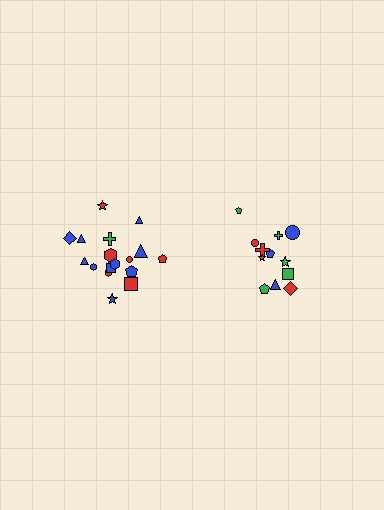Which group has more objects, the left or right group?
The left group.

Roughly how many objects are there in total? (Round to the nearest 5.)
Roughly 30 objects in total.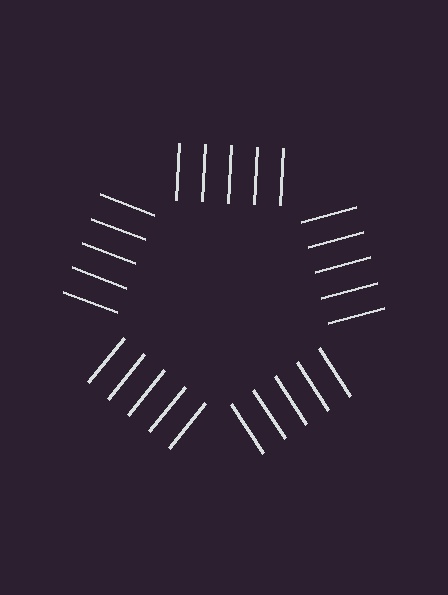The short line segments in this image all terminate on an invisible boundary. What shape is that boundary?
An illusory pentagon — the line segments terminate on its edges but no continuous stroke is drawn.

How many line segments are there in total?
25 — 5 along each of the 5 edges.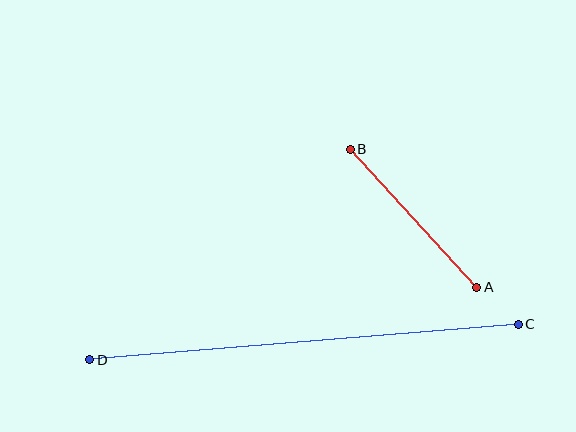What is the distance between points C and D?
The distance is approximately 430 pixels.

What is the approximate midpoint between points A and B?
The midpoint is at approximately (414, 218) pixels.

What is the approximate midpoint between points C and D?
The midpoint is at approximately (304, 342) pixels.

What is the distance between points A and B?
The distance is approximately 187 pixels.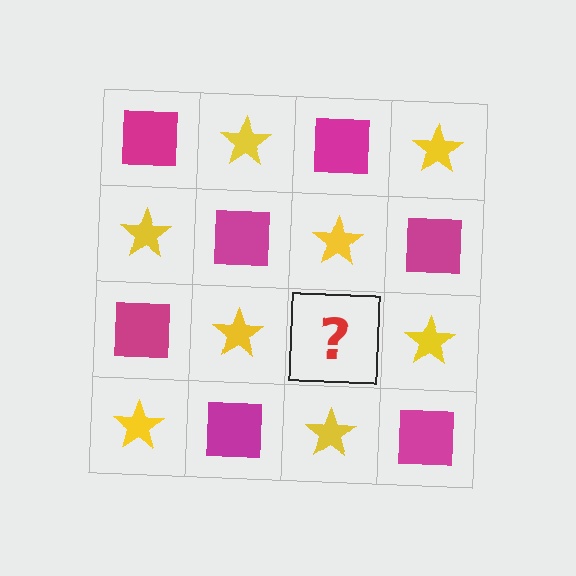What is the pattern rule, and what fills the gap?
The rule is that it alternates magenta square and yellow star in a checkerboard pattern. The gap should be filled with a magenta square.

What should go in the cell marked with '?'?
The missing cell should contain a magenta square.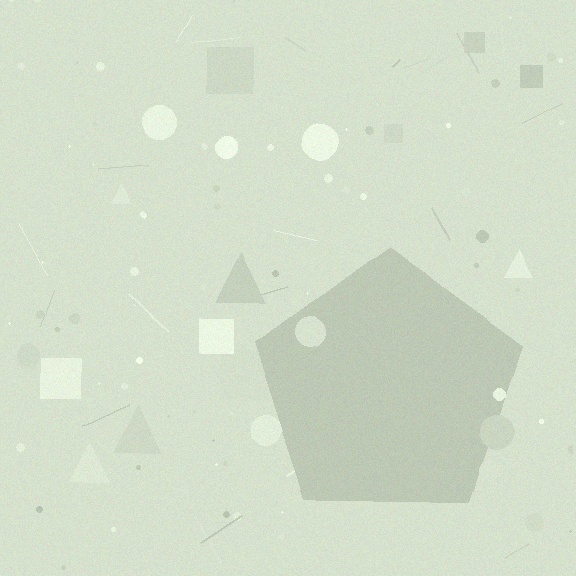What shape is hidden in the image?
A pentagon is hidden in the image.